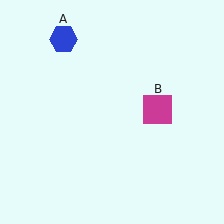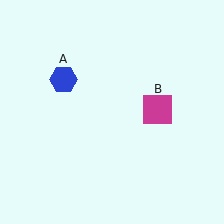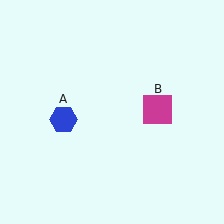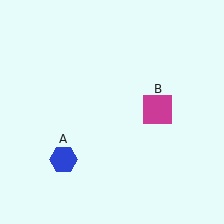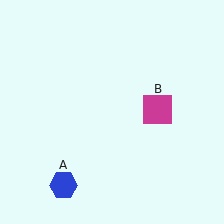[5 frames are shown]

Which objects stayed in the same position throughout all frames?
Magenta square (object B) remained stationary.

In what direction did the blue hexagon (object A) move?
The blue hexagon (object A) moved down.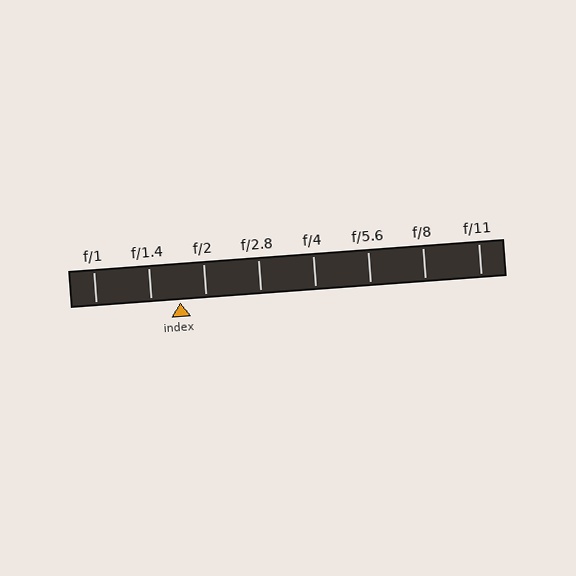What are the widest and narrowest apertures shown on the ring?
The widest aperture shown is f/1 and the narrowest is f/11.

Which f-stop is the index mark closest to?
The index mark is closest to f/2.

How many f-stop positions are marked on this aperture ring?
There are 8 f-stop positions marked.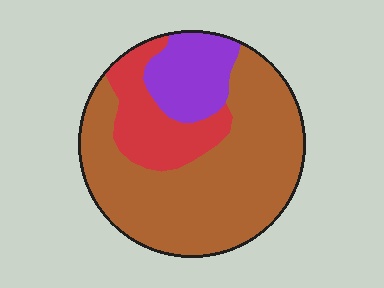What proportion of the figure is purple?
Purple covers roughly 15% of the figure.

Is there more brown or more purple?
Brown.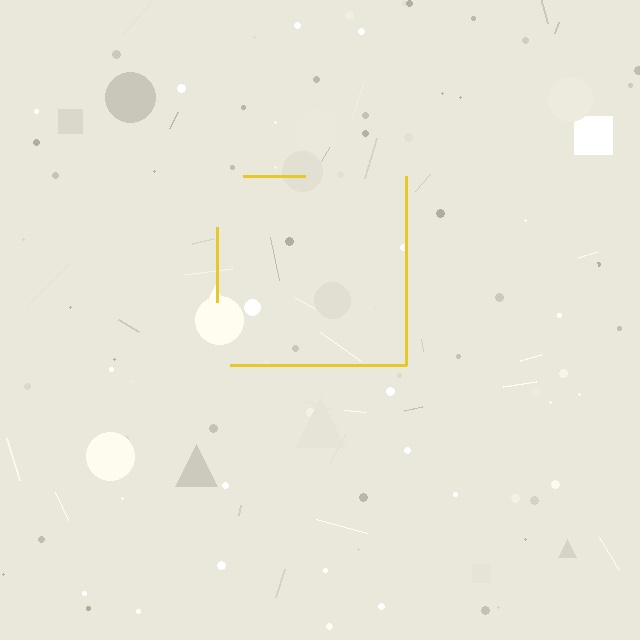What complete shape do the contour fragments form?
The contour fragments form a square.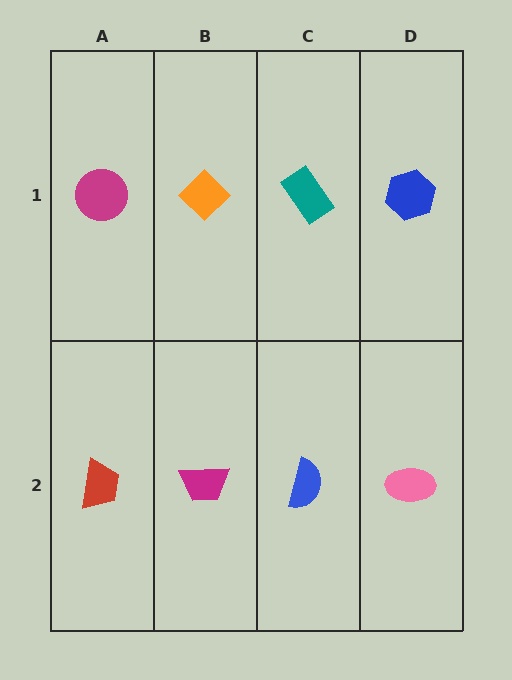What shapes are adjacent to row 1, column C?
A blue semicircle (row 2, column C), an orange diamond (row 1, column B), a blue hexagon (row 1, column D).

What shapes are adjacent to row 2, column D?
A blue hexagon (row 1, column D), a blue semicircle (row 2, column C).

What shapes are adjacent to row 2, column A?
A magenta circle (row 1, column A), a magenta trapezoid (row 2, column B).